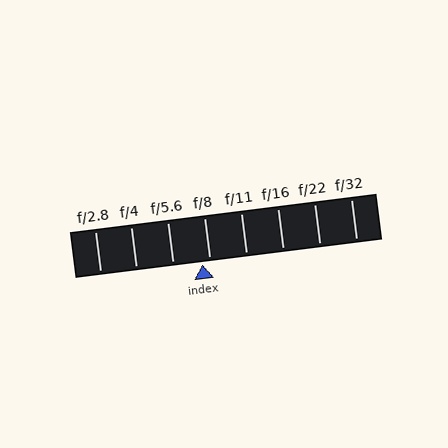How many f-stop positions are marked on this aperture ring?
There are 8 f-stop positions marked.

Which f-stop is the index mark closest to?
The index mark is closest to f/8.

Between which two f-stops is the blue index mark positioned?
The index mark is between f/5.6 and f/8.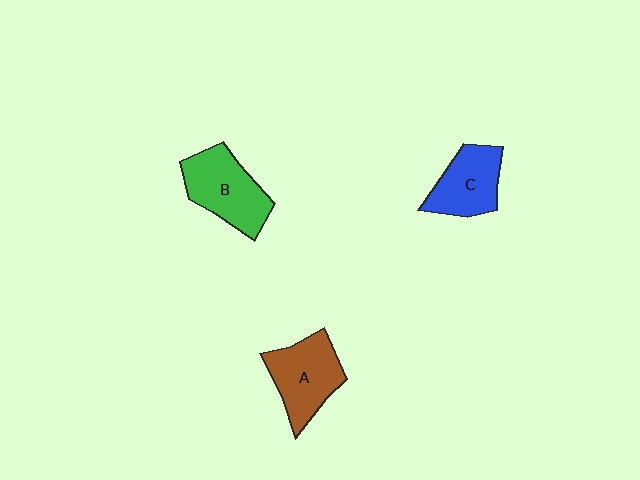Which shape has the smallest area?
Shape C (blue).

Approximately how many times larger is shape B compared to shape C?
Approximately 1.2 times.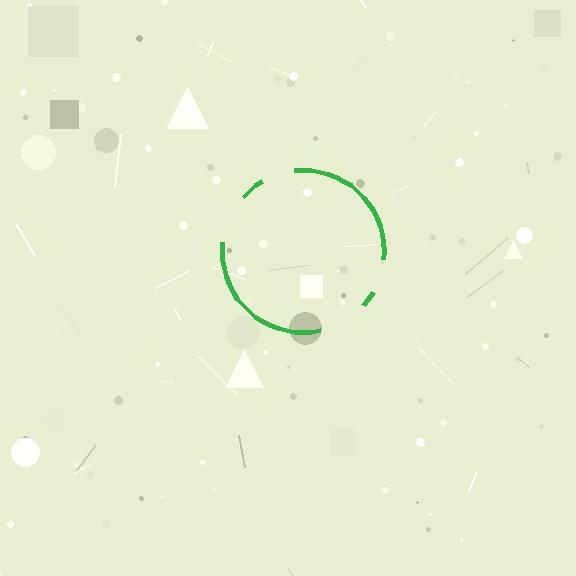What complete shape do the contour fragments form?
The contour fragments form a circle.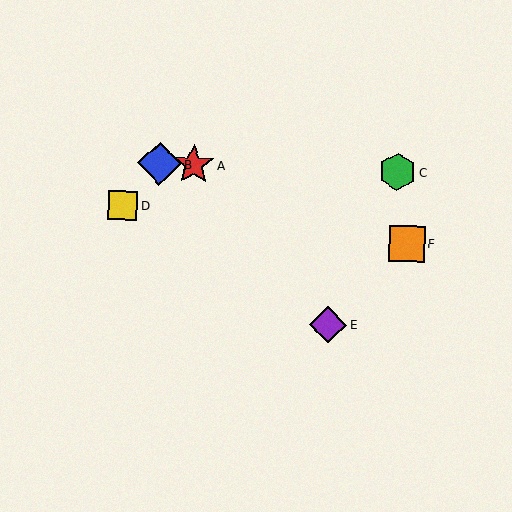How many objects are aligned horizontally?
3 objects (A, B, C) are aligned horizontally.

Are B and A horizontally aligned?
Yes, both are at y≈164.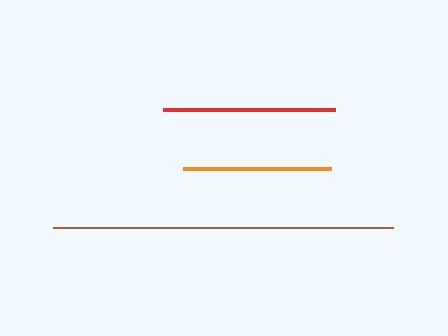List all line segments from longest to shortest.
From longest to shortest: brown, red, orange.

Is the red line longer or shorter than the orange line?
The red line is longer than the orange line.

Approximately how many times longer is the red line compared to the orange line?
The red line is approximately 1.2 times the length of the orange line.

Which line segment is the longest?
The brown line is the longest at approximately 341 pixels.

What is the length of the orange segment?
The orange segment is approximately 148 pixels long.